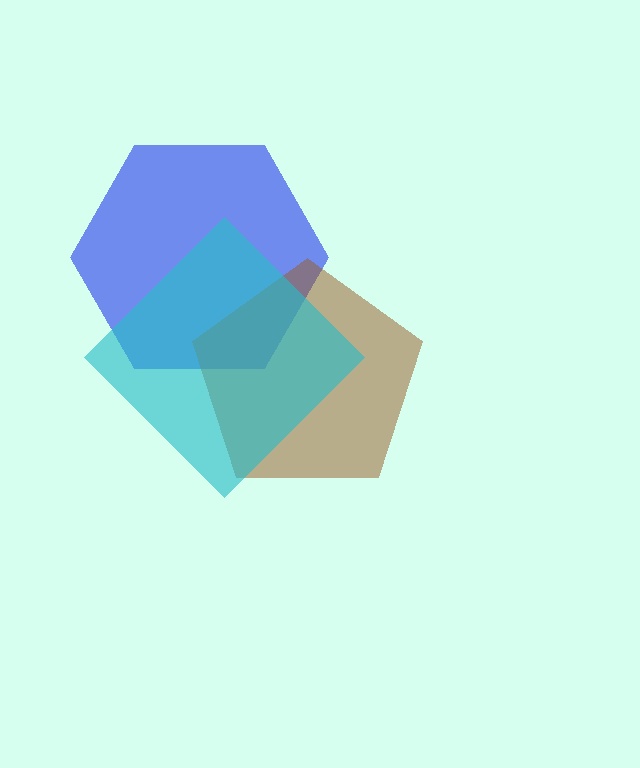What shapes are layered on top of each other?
The layered shapes are: a blue hexagon, a brown pentagon, a cyan diamond.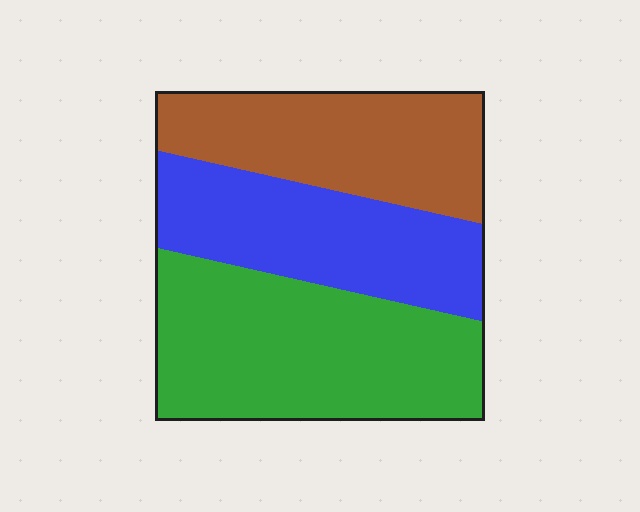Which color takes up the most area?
Green, at roughly 40%.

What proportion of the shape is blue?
Blue takes up about one third (1/3) of the shape.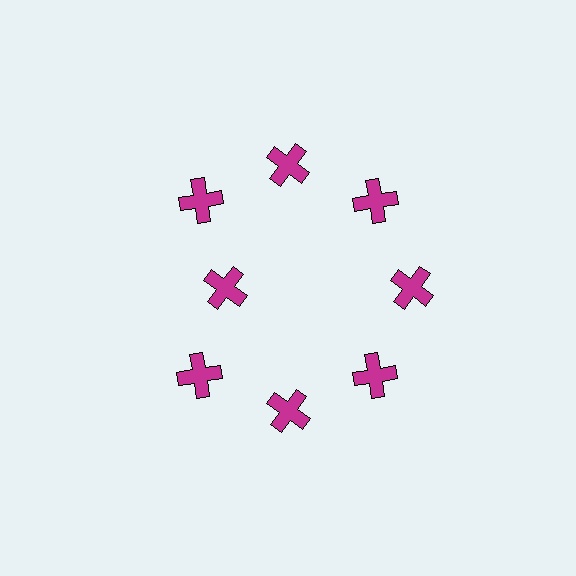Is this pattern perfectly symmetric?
No. The 8 magenta crosses are arranged in a ring, but one element near the 9 o'clock position is pulled inward toward the center, breaking the 8-fold rotational symmetry.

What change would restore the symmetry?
The symmetry would be restored by moving it outward, back onto the ring so that all 8 crosses sit at equal angles and equal distance from the center.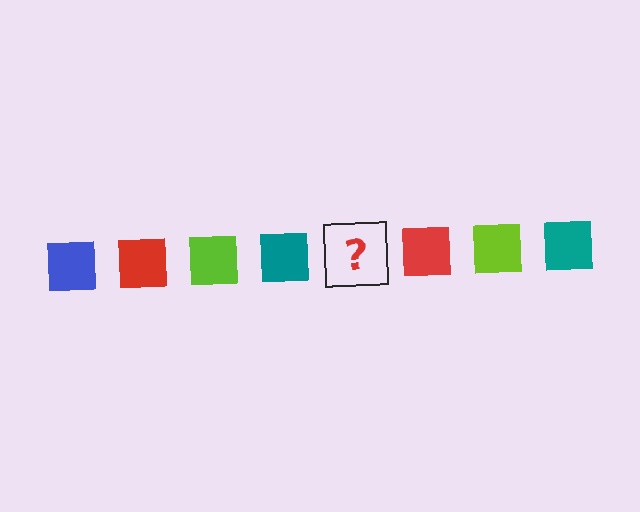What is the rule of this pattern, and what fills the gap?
The rule is that the pattern cycles through blue, red, lime, teal squares. The gap should be filled with a blue square.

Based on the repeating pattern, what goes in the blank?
The blank should be a blue square.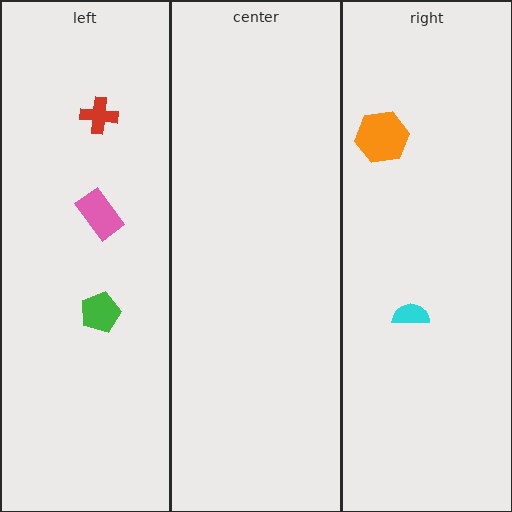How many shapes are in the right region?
2.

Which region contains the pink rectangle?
The left region.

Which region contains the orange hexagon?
The right region.